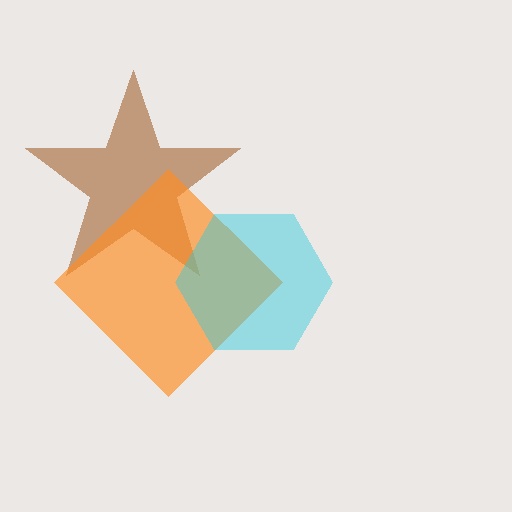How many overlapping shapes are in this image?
There are 3 overlapping shapes in the image.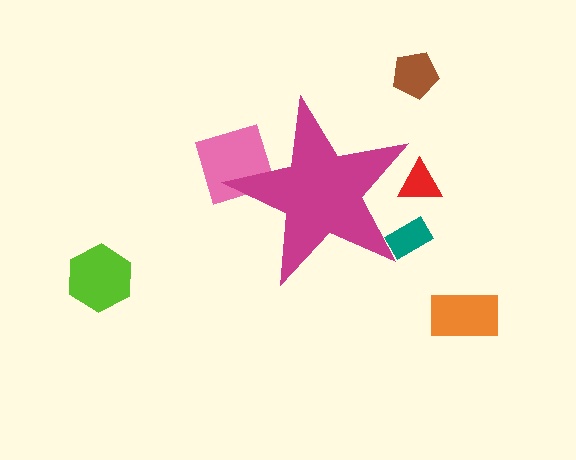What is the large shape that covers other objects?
A magenta star.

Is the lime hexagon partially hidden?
No, the lime hexagon is fully visible.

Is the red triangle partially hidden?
Yes, the red triangle is partially hidden behind the magenta star.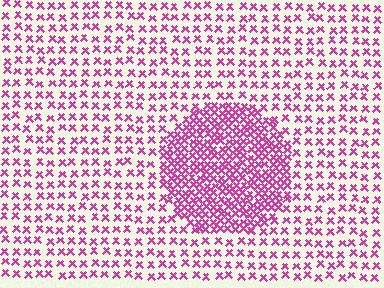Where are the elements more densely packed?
The elements are more densely packed inside the circle boundary.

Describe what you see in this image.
The image contains small magenta elements arranged at two different densities. A circle-shaped region is visible where the elements are more densely packed than the surrounding area.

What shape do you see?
I see a circle.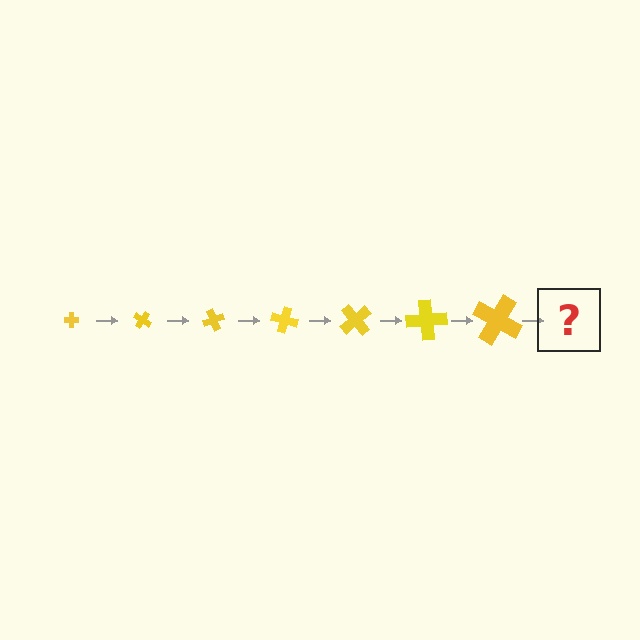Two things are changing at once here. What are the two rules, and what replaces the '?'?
The two rules are that the cross grows larger each step and it rotates 35 degrees each step. The '?' should be a cross, larger than the previous one and rotated 245 degrees from the start.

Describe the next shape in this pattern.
It should be a cross, larger than the previous one and rotated 245 degrees from the start.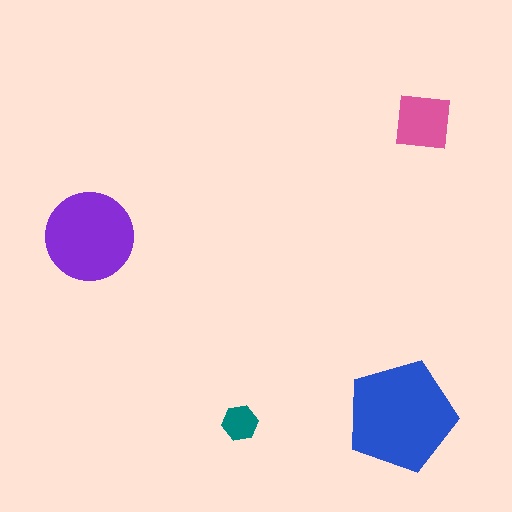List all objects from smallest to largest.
The teal hexagon, the pink square, the purple circle, the blue pentagon.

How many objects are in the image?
There are 4 objects in the image.